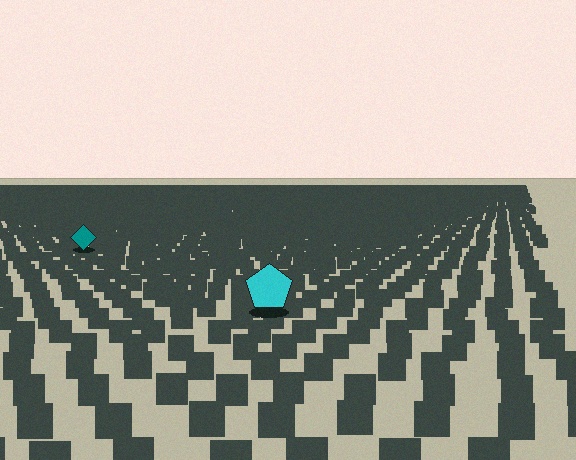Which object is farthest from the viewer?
The teal diamond is farthest from the viewer. It appears smaller and the ground texture around it is denser.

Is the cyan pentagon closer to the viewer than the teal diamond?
Yes. The cyan pentagon is closer — you can tell from the texture gradient: the ground texture is coarser near it.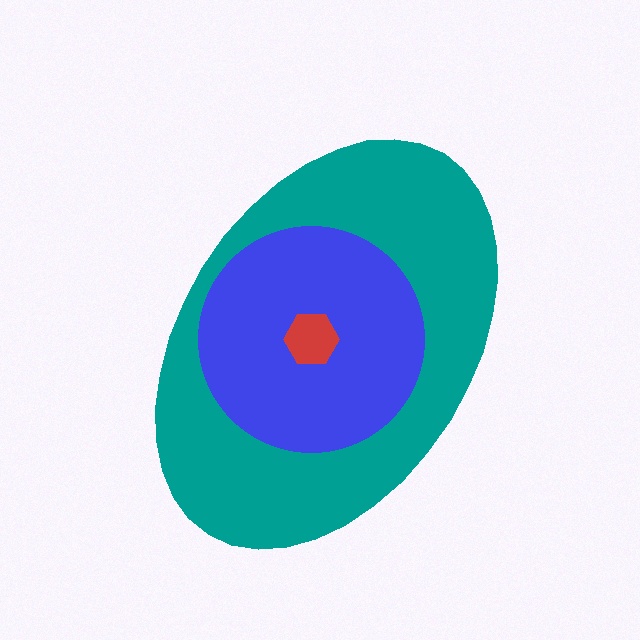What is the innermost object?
The red hexagon.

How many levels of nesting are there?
3.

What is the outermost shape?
The teal ellipse.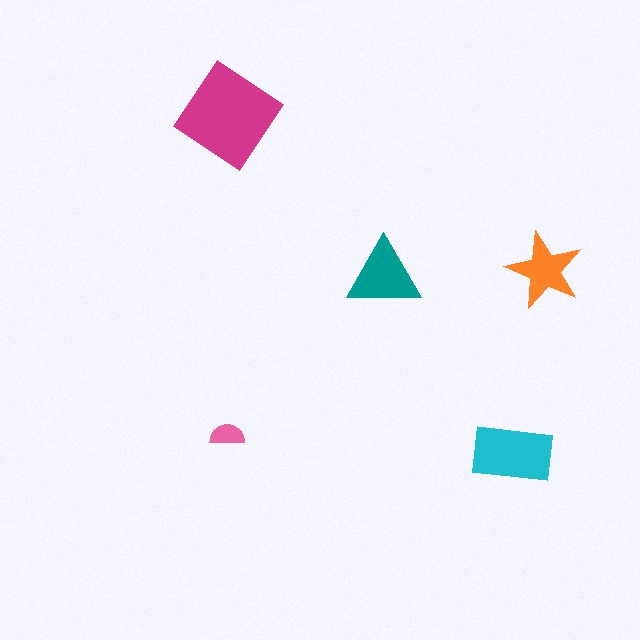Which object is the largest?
The magenta diamond.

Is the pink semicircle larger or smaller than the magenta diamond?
Smaller.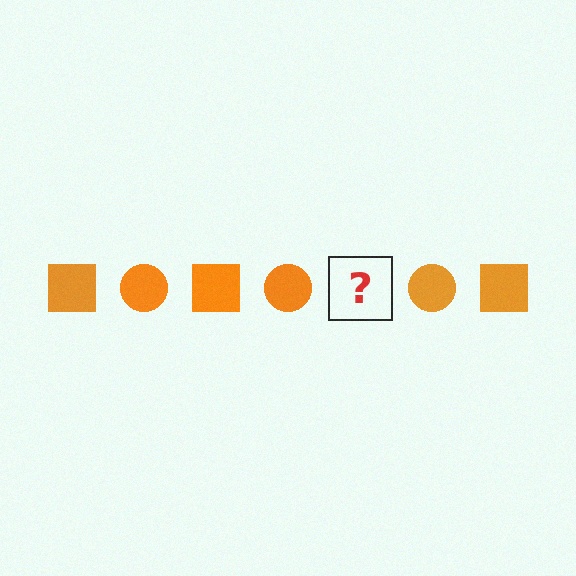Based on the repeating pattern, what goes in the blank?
The blank should be an orange square.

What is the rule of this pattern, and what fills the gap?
The rule is that the pattern cycles through square, circle shapes in orange. The gap should be filled with an orange square.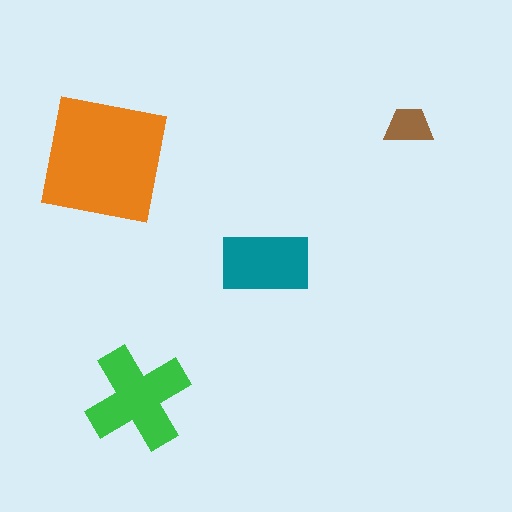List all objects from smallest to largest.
The brown trapezoid, the teal rectangle, the green cross, the orange square.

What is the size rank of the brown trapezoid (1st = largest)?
4th.